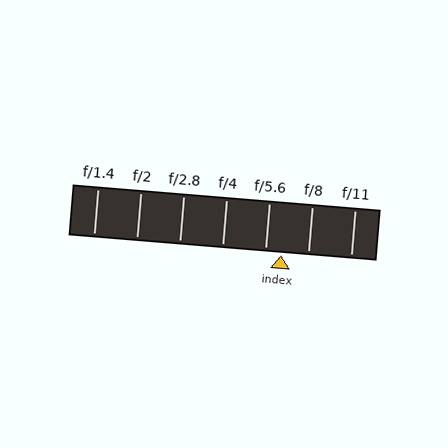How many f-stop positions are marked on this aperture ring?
There are 7 f-stop positions marked.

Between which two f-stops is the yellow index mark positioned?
The index mark is between f/5.6 and f/8.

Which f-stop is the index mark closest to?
The index mark is closest to f/5.6.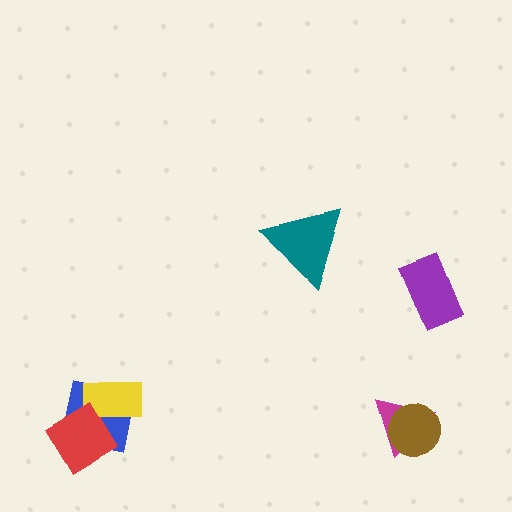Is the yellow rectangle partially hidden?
Yes, it is partially covered by another shape.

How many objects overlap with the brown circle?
1 object overlaps with the brown circle.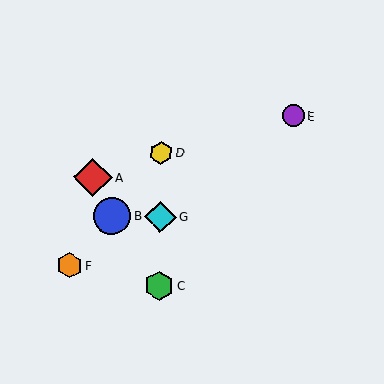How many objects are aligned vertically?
3 objects (C, D, G) are aligned vertically.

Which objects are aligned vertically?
Objects C, D, G are aligned vertically.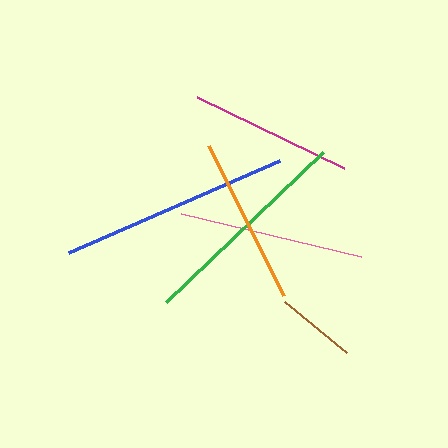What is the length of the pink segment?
The pink segment is approximately 185 pixels long.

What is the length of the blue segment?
The blue segment is approximately 229 pixels long.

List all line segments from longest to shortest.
From longest to shortest: blue, green, pink, orange, magenta, brown.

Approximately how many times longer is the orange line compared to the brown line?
The orange line is approximately 2.1 times the length of the brown line.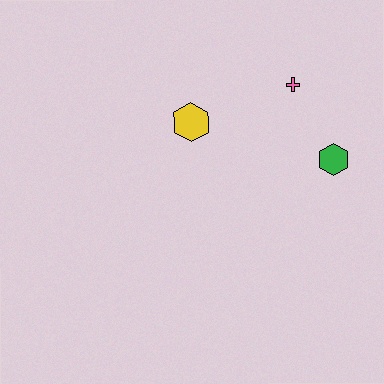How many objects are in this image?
There are 3 objects.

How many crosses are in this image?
There is 1 cross.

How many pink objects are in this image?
There is 1 pink object.